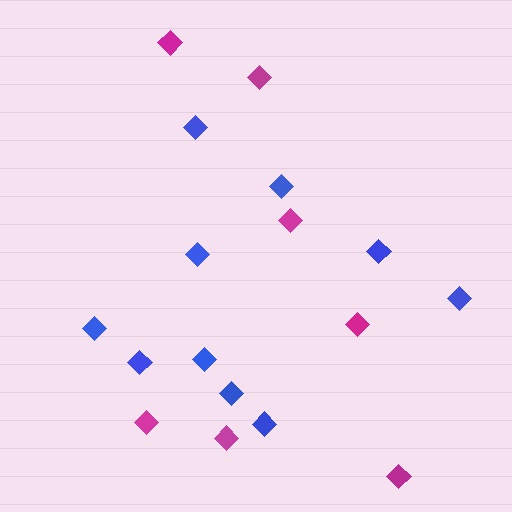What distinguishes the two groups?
There are 2 groups: one group of magenta diamonds (7) and one group of blue diamonds (10).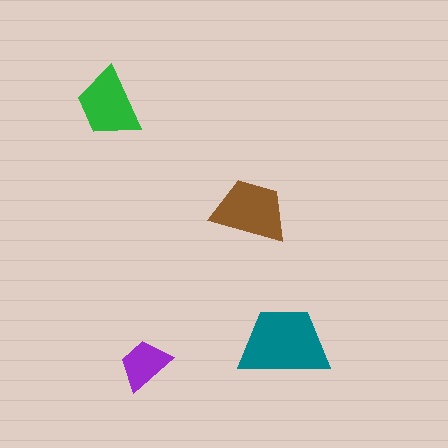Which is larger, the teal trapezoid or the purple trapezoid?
The teal one.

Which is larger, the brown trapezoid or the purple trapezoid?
The brown one.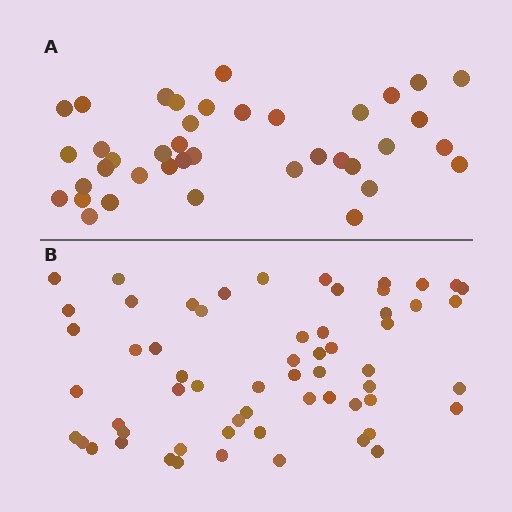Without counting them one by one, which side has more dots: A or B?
Region B (the bottom region) has more dots.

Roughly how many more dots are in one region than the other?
Region B has approximately 20 more dots than region A.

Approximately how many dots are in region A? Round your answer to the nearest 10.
About 40 dots. (The exact count is 39, which rounds to 40.)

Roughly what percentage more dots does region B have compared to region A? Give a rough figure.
About 55% more.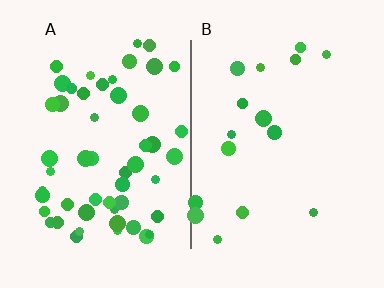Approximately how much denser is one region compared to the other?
Approximately 3.3× — region A over region B.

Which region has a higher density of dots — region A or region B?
A (the left).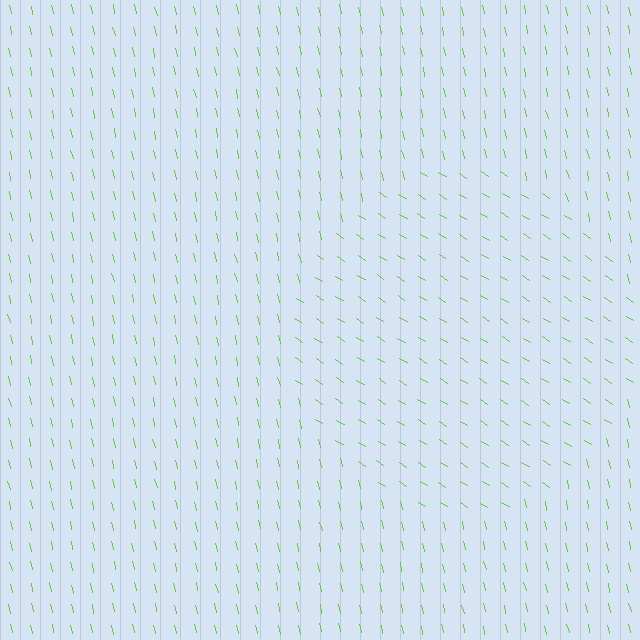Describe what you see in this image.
The image is filled with small lime line segments. A circle region in the image has lines oriented differently from the surrounding lines, creating a visible texture boundary.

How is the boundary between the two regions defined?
The boundary is defined purely by a change in line orientation (approximately 45 degrees difference). All lines are the same color and thickness.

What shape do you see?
I see a circle.